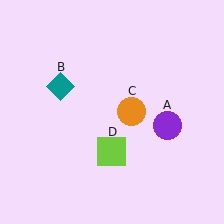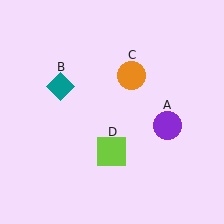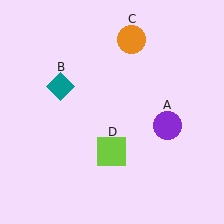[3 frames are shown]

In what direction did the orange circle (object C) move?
The orange circle (object C) moved up.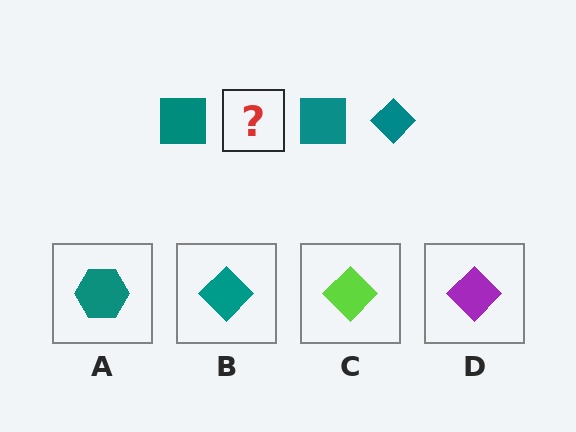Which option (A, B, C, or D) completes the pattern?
B.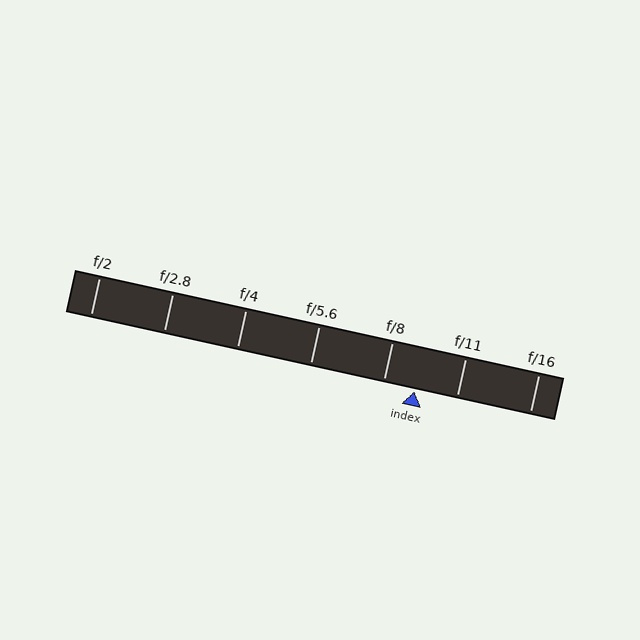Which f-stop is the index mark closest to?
The index mark is closest to f/8.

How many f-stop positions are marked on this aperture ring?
There are 7 f-stop positions marked.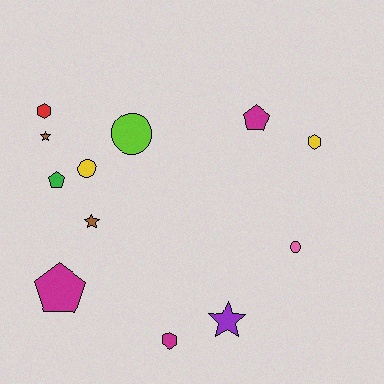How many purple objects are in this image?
There is 1 purple object.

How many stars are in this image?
There are 3 stars.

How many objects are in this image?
There are 12 objects.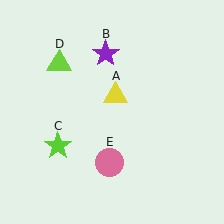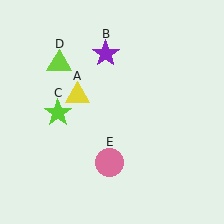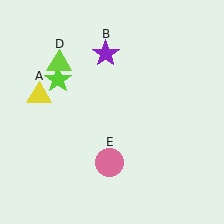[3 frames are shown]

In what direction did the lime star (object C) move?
The lime star (object C) moved up.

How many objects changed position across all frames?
2 objects changed position: yellow triangle (object A), lime star (object C).